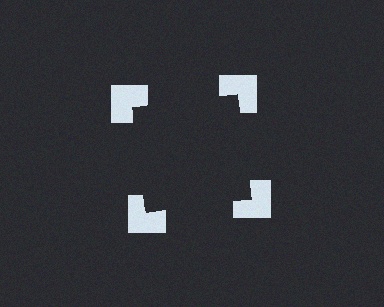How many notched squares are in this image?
There are 4 — one at each vertex of the illusory square.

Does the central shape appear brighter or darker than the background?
It typically appears slightly darker than the background, even though no actual brightness change is drawn.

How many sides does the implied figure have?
4 sides.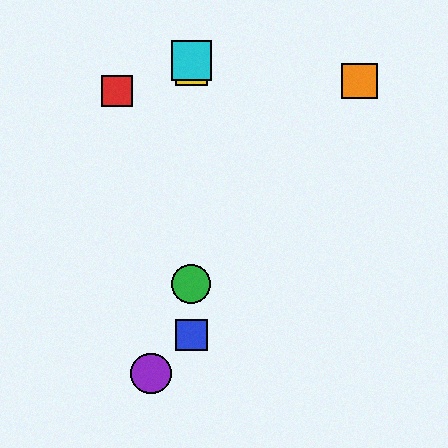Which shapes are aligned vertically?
The blue square, the green circle, the yellow square, the cyan square are aligned vertically.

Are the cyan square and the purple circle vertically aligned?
No, the cyan square is at x≈191 and the purple circle is at x≈151.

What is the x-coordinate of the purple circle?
The purple circle is at x≈151.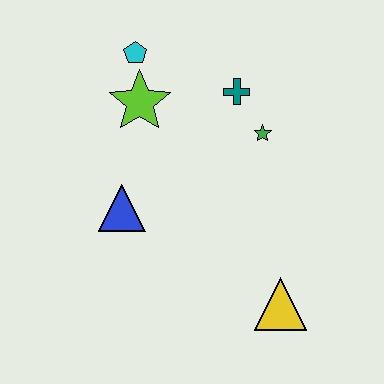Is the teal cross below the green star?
No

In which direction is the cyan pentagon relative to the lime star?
The cyan pentagon is above the lime star.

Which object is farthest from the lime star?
The yellow triangle is farthest from the lime star.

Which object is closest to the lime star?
The cyan pentagon is closest to the lime star.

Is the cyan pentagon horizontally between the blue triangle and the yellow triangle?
Yes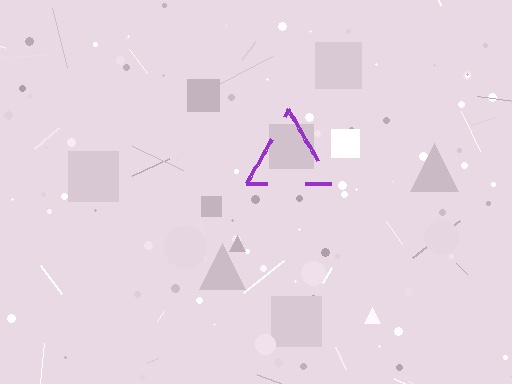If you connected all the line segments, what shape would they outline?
They would outline a triangle.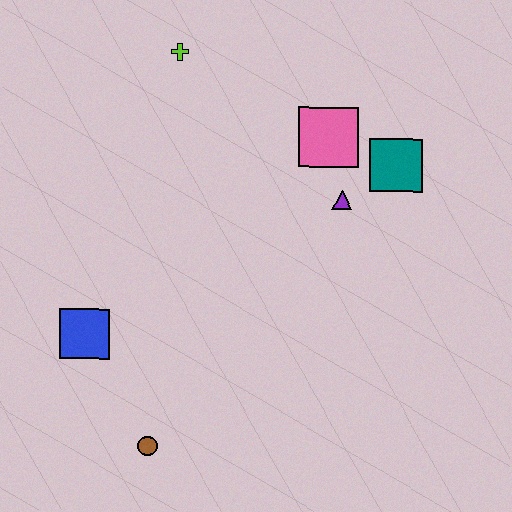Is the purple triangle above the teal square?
No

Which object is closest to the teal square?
The purple triangle is closest to the teal square.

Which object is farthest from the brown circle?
The lime cross is farthest from the brown circle.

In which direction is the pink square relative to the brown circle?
The pink square is above the brown circle.